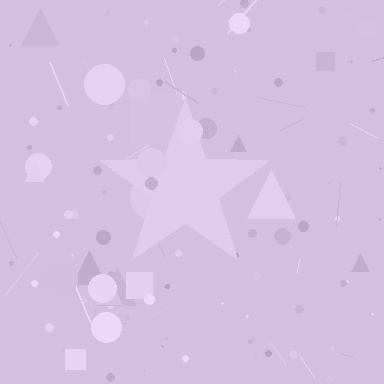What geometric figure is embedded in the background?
A star is embedded in the background.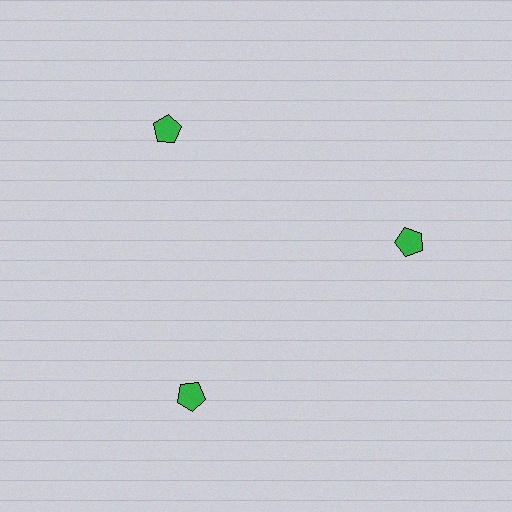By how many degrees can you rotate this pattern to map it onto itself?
The pattern maps onto itself every 120 degrees of rotation.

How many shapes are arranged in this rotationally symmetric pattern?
There are 3 shapes, arranged in 3 groups of 1.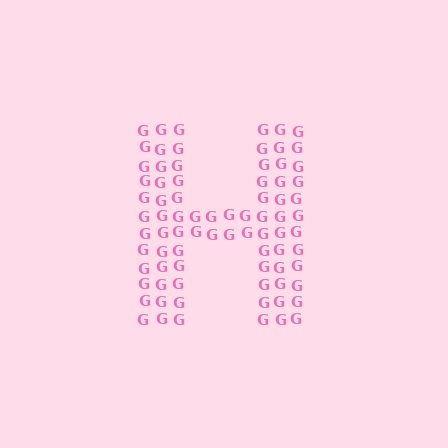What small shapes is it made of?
It is made of small letter G's.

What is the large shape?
The large shape is the letter H.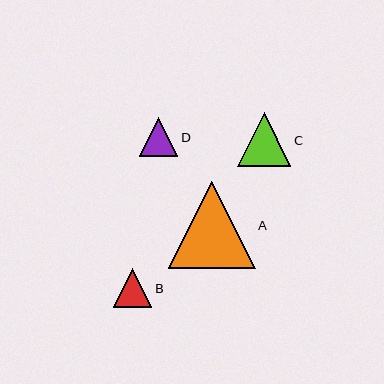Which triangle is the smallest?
Triangle D is the smallest with a size of approximately 39 pixels.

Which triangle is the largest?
Triangle A is the largest with a size of approximately 87 pixels.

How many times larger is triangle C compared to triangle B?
Triangle C is approximately 1.4 times the size of triangle B.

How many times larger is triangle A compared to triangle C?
Triangle A is approximately 1.6 times the size of triangle C.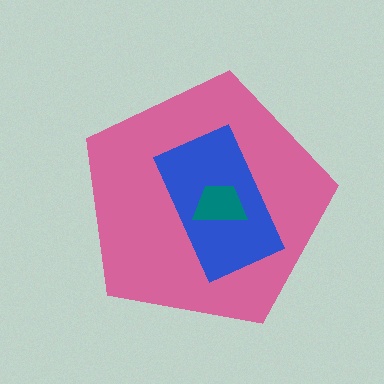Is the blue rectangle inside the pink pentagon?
Yes.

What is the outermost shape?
The pink pentagon.